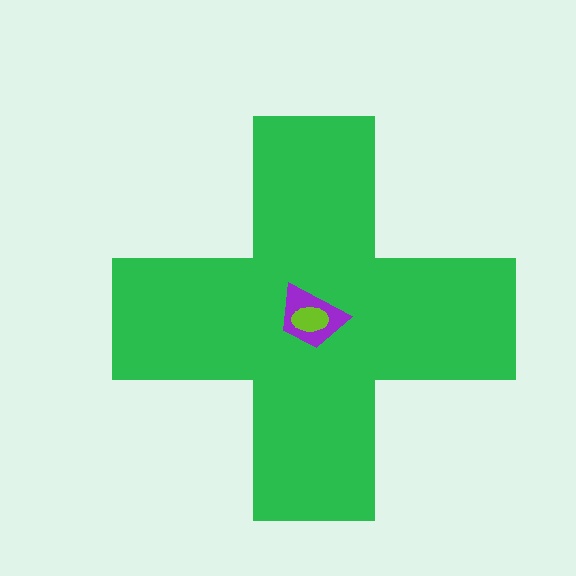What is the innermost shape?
The lime ellipse.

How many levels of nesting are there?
3.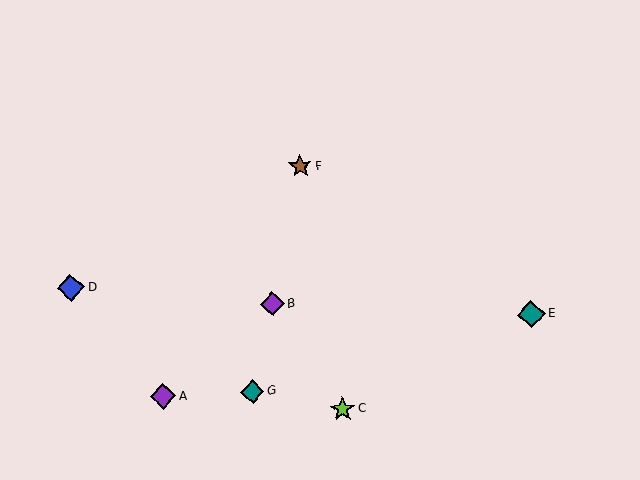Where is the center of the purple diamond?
The center of the purple diamond is at (163, 396).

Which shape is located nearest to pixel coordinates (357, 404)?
The lime star (labeled C) at (343, 409) is nearest to that location.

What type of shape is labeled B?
Shape B is a purple diamond.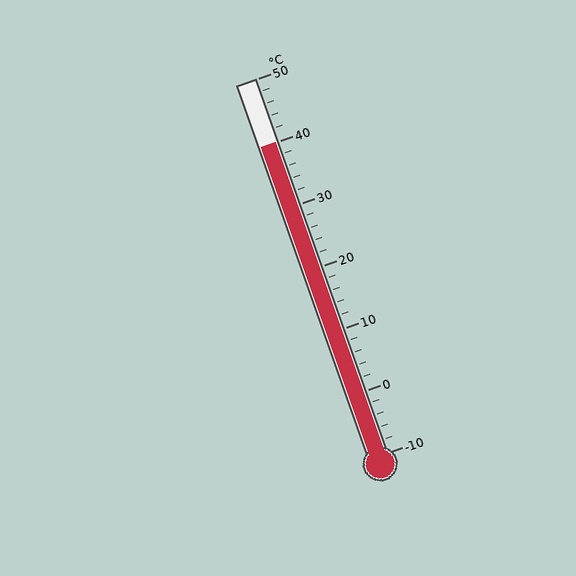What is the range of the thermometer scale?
The thermometer scale ranges from -10°C to 50°C.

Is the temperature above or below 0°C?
The temperature is above 0°C.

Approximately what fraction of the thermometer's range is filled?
The thermometer is filled to approximately 85% of its range.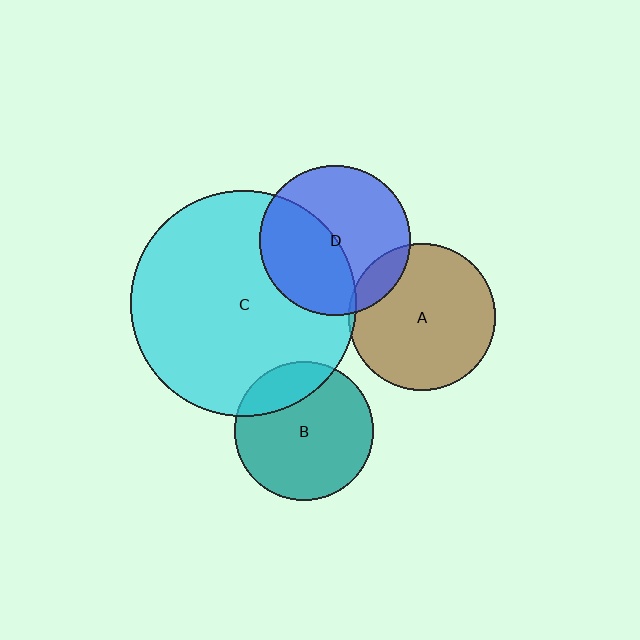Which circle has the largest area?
Circle C (cyan).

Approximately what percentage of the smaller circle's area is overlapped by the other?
Approximately 20%.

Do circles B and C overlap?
Yes.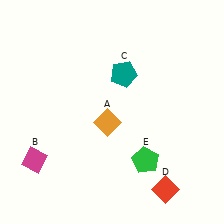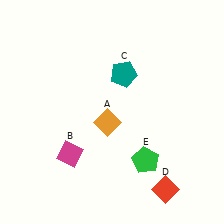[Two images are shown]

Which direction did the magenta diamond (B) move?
The magenta diamond (B) moved right.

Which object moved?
The magenta diamond (B) moved right.